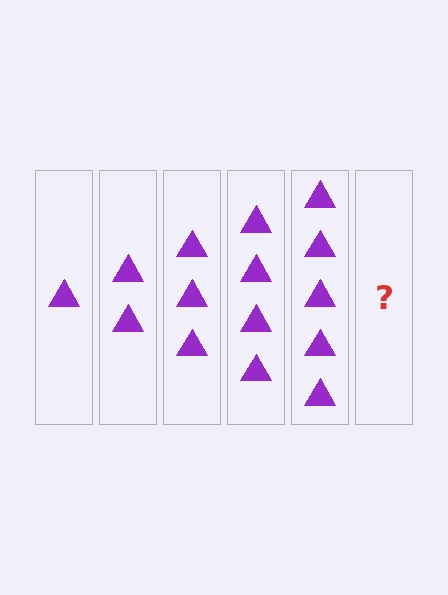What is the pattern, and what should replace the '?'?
The pattern is that each step adds one more triangle. The '?' should be 6 triangles.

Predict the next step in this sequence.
The next step is 6 triangles.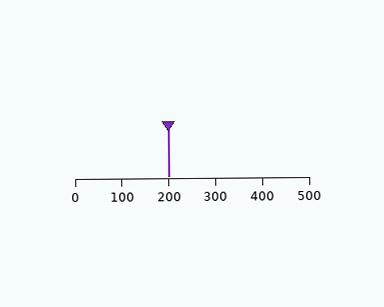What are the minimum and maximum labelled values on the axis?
The axis runs from 0 to 500.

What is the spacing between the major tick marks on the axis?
The major ticks are spaced 100 apart.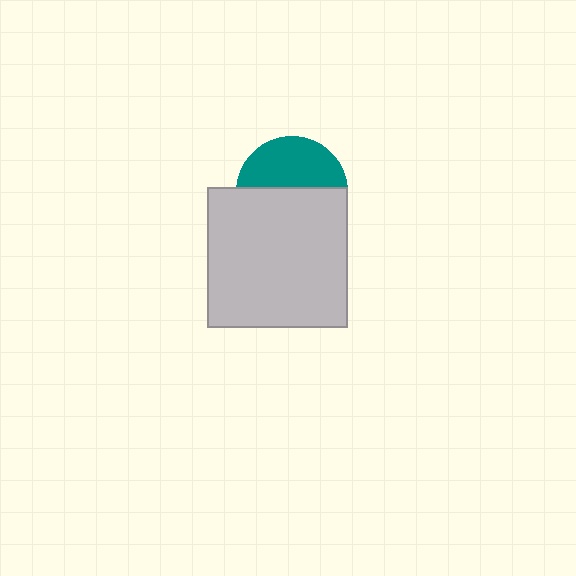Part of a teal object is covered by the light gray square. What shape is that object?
It is a circle.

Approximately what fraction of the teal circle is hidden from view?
Roughly 55% of the teal circle is hidden behind the light gray square.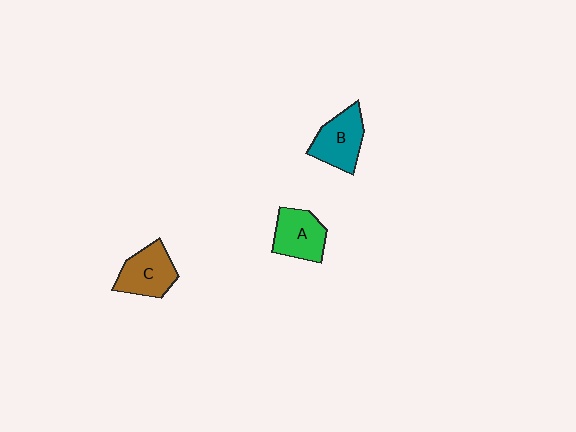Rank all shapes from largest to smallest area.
From largest to smallest: B (teal), C (brown), A (green).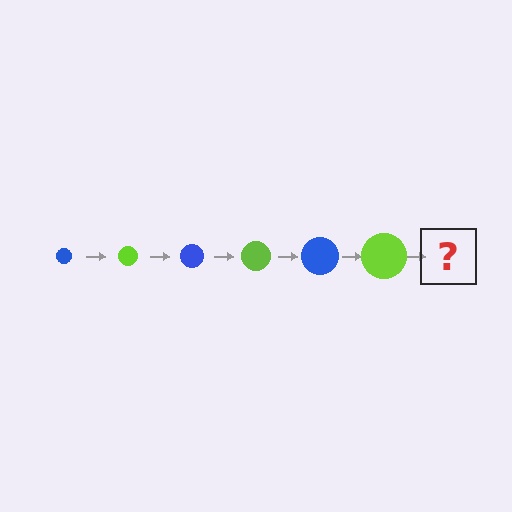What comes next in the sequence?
The next element should be a blue circle, larger than the previous one.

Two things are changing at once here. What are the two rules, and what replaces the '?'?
The two rules are that the circle grows larger each step and the color cycles through blue and lime. The '?' should be a blue circle, larger than the previous one.